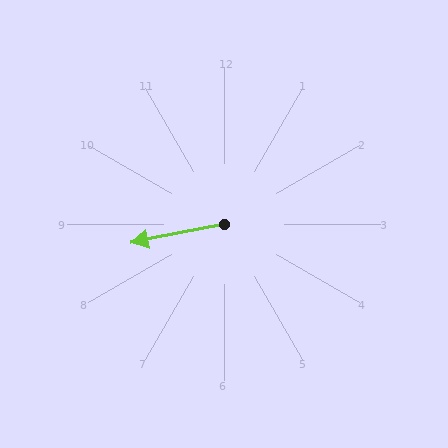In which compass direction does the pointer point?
West.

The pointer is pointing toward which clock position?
Roughly 9 o'clock.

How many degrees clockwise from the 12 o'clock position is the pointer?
Approximately 259 degrees.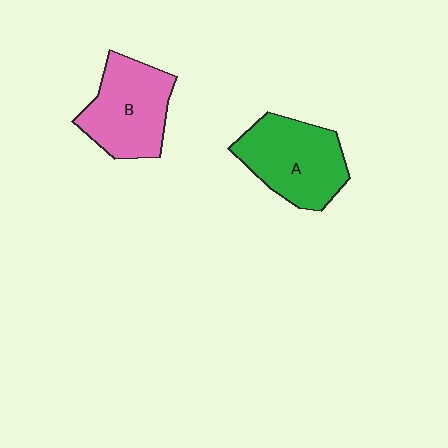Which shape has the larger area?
Shape A (green).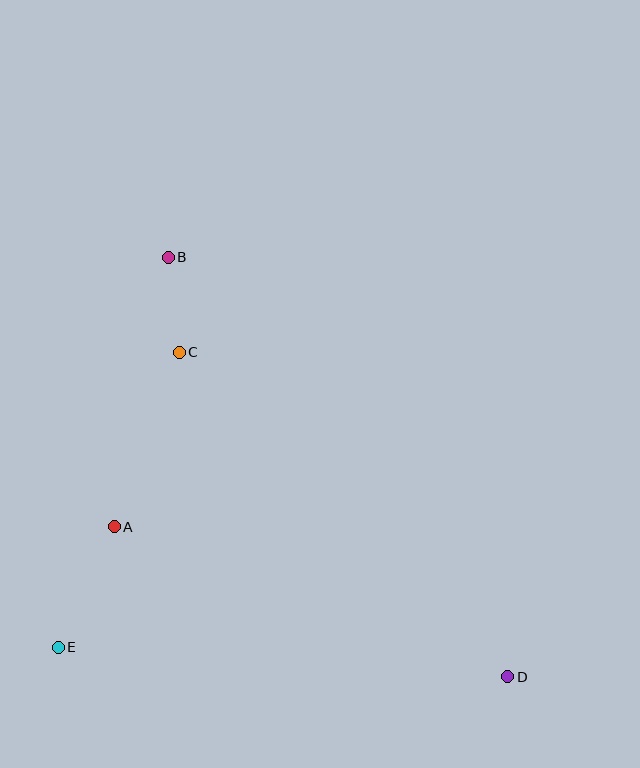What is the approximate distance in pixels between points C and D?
The distance between C and D is approximately 462 pixels.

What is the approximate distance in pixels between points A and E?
The distance between A and E is approximately 133 pixels.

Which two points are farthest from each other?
Points B and D are farthest from each other.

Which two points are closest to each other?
Points B and C are closest to each other.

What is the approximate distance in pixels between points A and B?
The distance between A and B is approximately 275 pixels.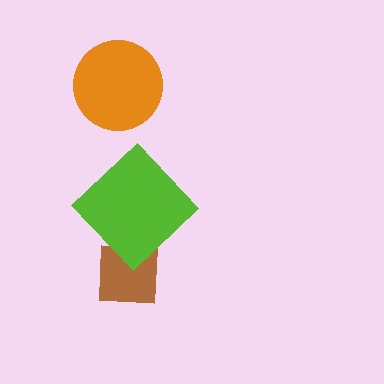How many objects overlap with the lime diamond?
1 object overlaps with the lime diamond.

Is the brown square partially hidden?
Yes, it is partially covered by another shape.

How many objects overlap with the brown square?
1 object overlaps with the brown square.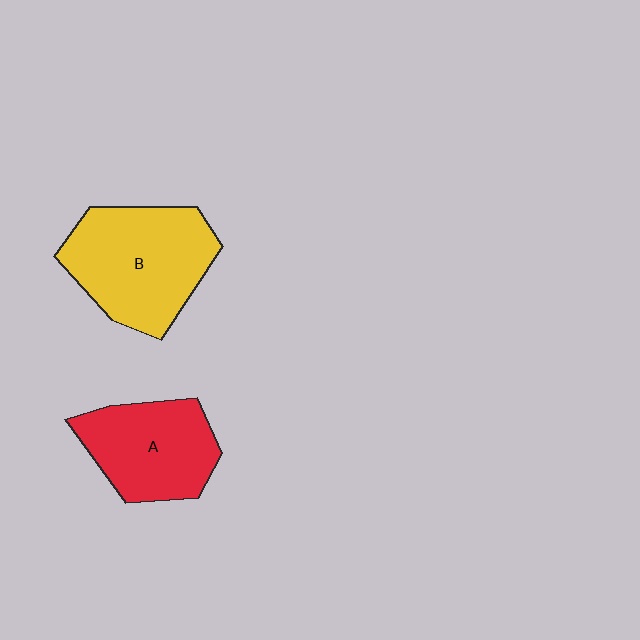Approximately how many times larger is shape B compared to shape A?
Approximately 1.3 times.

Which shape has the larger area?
Shape B (yellow).